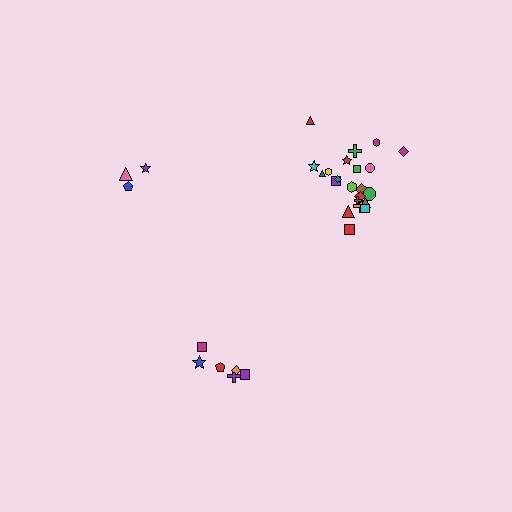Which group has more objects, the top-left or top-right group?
The top-right group.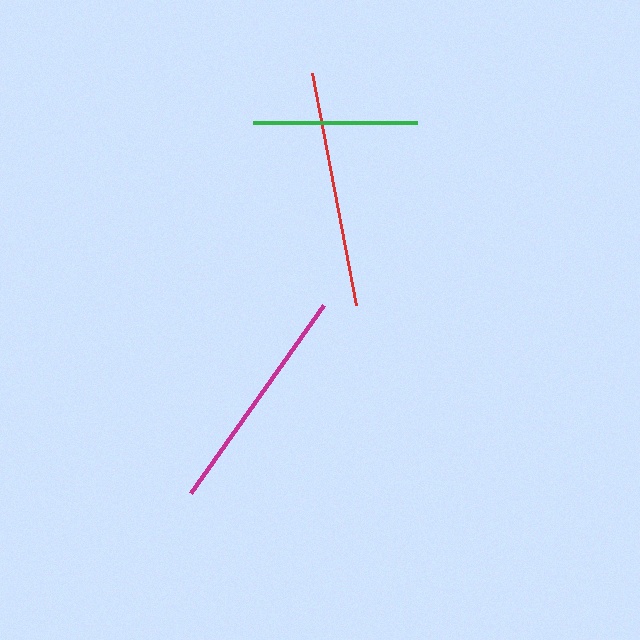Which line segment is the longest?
The red line is the longest at approximately 236 pixels.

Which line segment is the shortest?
The green line is the shortest at approximately 164 pixels.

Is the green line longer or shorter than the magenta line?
The magenta line is longer than the green line.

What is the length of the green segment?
The green segment is approximately 164 pixels long.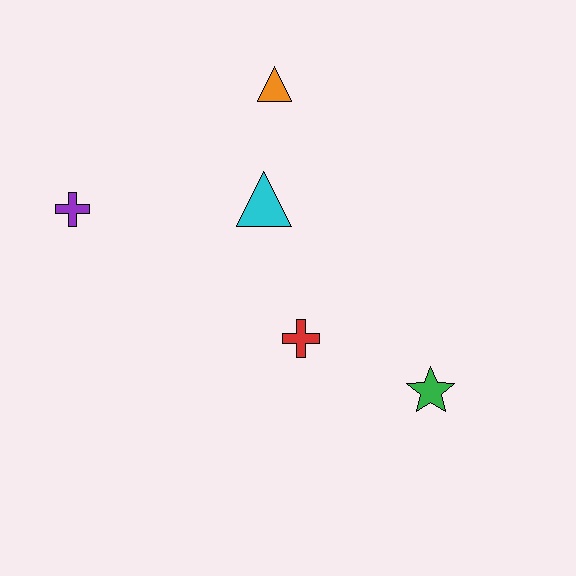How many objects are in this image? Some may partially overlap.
There are 5 objects.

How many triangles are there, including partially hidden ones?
There are 2 triangles.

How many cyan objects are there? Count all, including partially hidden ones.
There is 1 cyan object.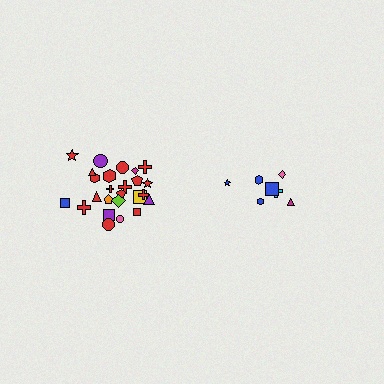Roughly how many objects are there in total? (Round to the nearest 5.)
Roughly 30 objects in total.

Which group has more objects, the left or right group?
The left group.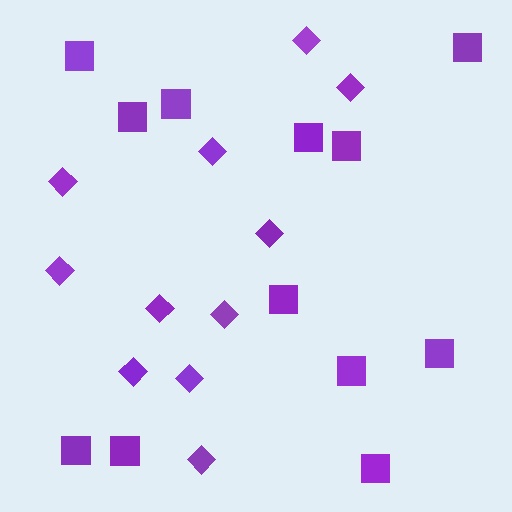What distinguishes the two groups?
There are 2 groups: one group of diamonds (11) and one group of squares (12).